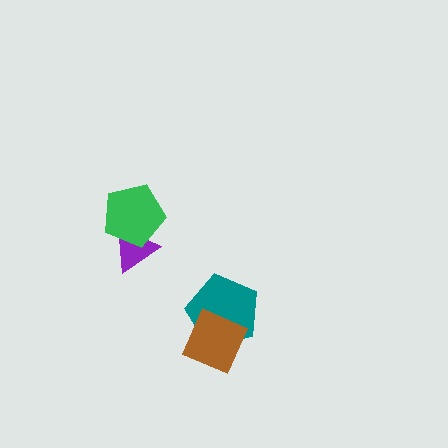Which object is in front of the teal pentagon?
The brown diamond is in front of the teal pentagon.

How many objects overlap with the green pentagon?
1 object overlaps with the green pentagon.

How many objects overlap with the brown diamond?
1 object overlaps with the brown diamond.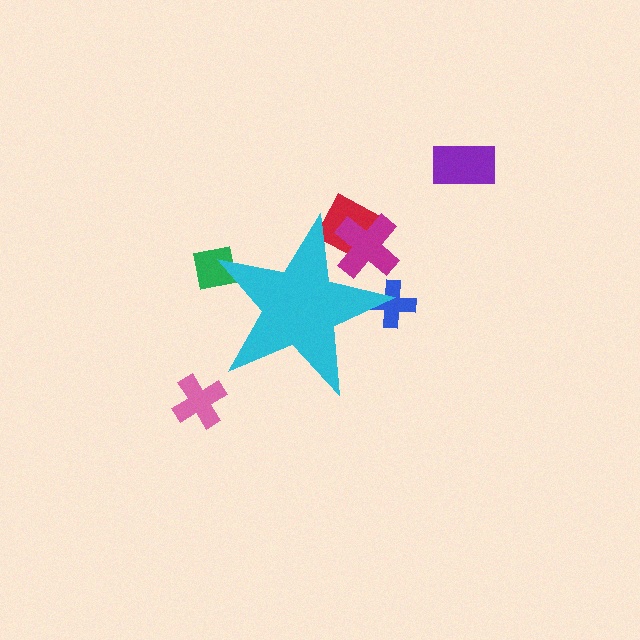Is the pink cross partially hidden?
No, the pink cross is fully visible.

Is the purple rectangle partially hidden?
No, the purple rectangle is fully visible.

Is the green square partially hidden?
Yes, the green square is partially hidden behind the cyan star.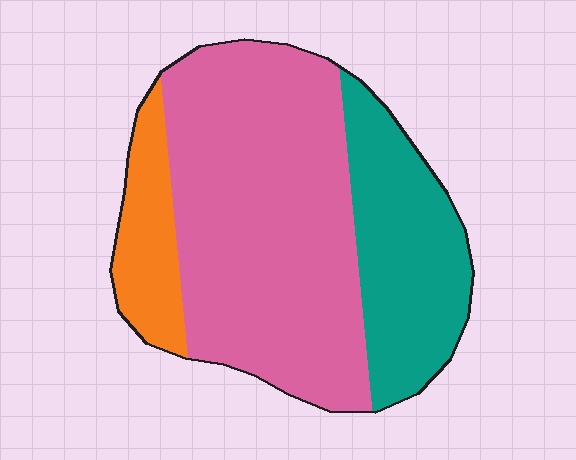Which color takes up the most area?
Pink, at roughly 60%.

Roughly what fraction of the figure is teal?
Teal covers around 25% of the figure.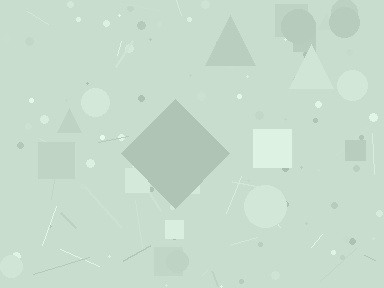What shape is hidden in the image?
A diamond is hidden in the image.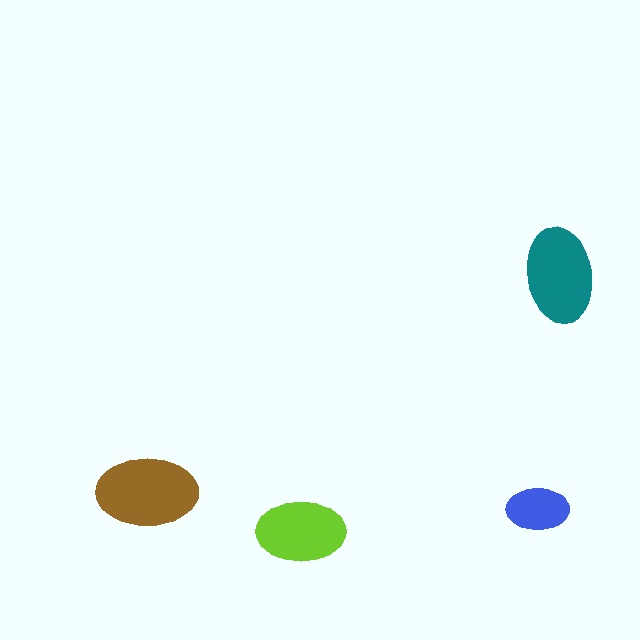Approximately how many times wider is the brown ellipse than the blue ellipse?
About 1.5 times wider.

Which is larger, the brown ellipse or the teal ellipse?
The brown one.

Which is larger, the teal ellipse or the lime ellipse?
The teal one.